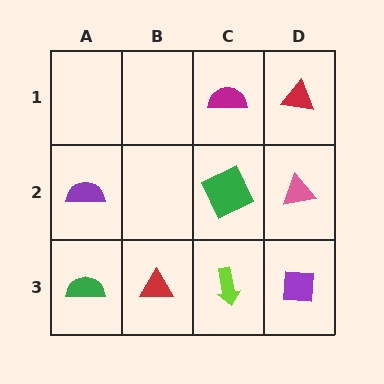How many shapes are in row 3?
4 shapes.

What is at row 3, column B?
A red triangle.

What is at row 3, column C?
A lime arrow.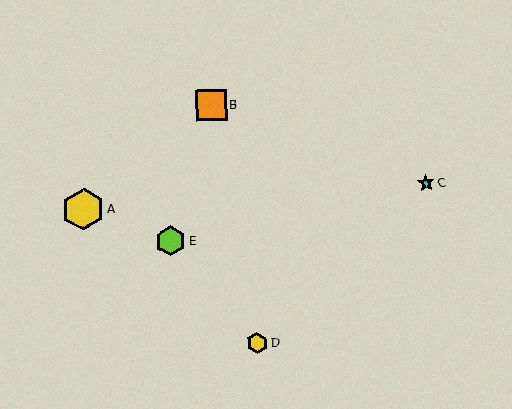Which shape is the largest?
The yellow hexagon (labeled A) is the largest.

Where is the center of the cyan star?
The center of the cyan star is at (426, 183).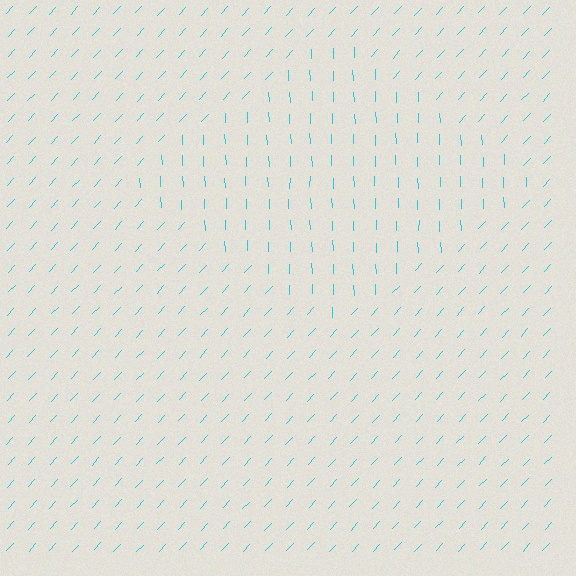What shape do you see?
I see a diamond.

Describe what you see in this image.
The image is filled with small cyan line segments. A diamond region in the image has lines oriented differently from the surrounding lines, creating a visible texture boundary.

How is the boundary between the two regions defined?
The boundary is defined purely by a change in line orientation (approximately 45 degrees difference). All lines are the same color and thickness.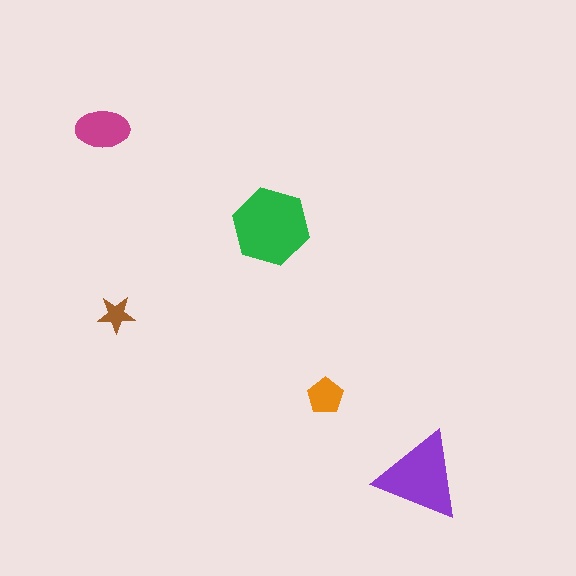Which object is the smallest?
The brown star.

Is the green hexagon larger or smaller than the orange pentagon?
Larger.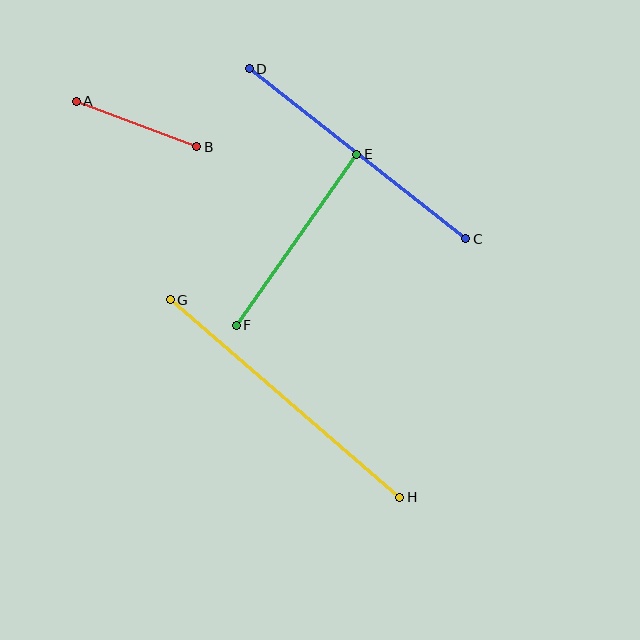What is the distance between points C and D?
The distance is approximately 276 pixels.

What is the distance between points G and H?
The distance is approximately 303 pixels.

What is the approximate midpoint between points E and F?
The midpoint is at approximately (297, 240) pixels.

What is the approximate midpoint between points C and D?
The midpoint is at approximately (357, 154) pixels.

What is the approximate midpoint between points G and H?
The midpoint is at approximately (285, 399) pixels.